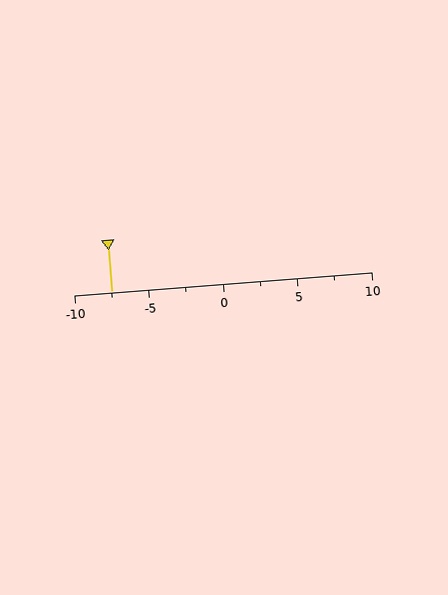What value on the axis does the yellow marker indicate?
The marker indicates approximately -7.5.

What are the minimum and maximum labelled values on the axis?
The axis runs from -10 to 10.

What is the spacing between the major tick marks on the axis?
The major ticks are spaced 5 apart.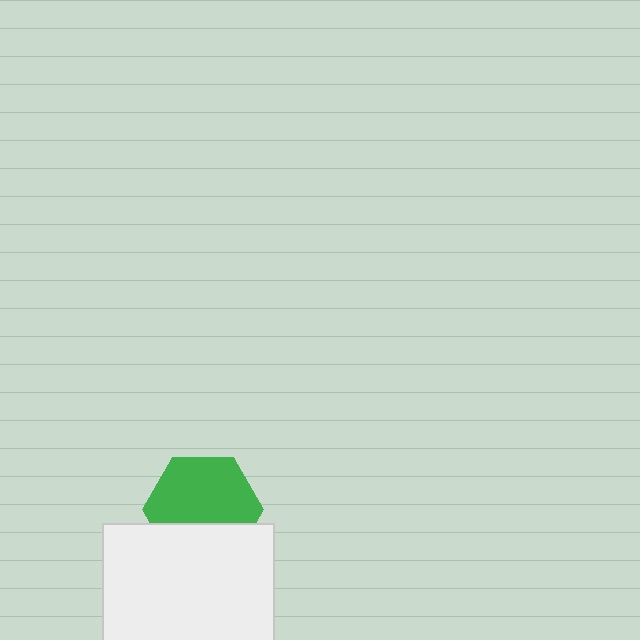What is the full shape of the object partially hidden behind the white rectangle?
The partially hidden object is a green hexagon.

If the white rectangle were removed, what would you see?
You would see the complete green hexagon.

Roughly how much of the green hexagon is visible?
Most of it is visible (roughly 66%).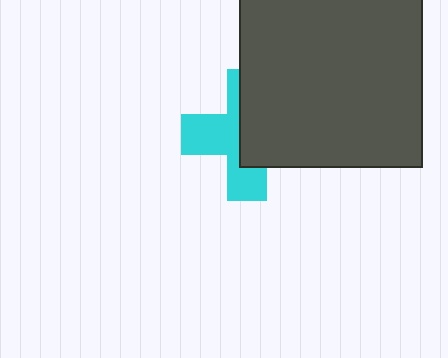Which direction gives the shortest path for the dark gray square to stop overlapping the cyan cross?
Moving right gives the shortest separation.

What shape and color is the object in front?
The object in front is a dark gray square.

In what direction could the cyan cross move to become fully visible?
The cyan cross could move left. That would shift it out from behind the dark gray square entirely.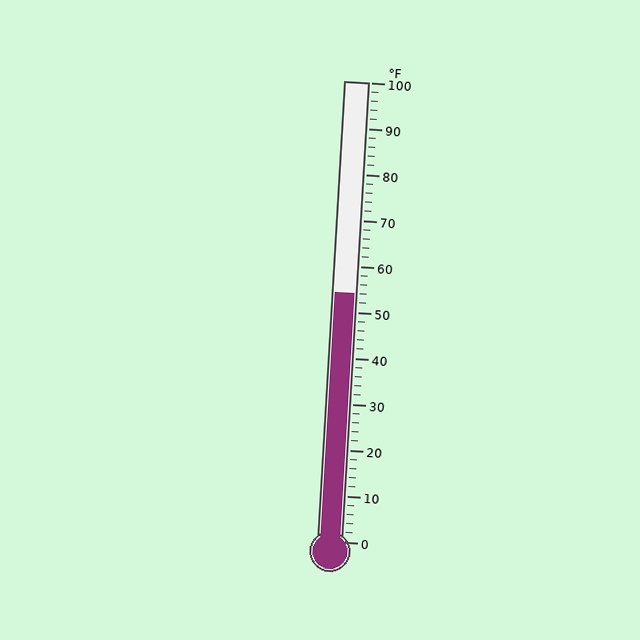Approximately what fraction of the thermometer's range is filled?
The thermometer is filled to approximately 55% of its range.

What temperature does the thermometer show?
The thermometer shows approximately 54°F.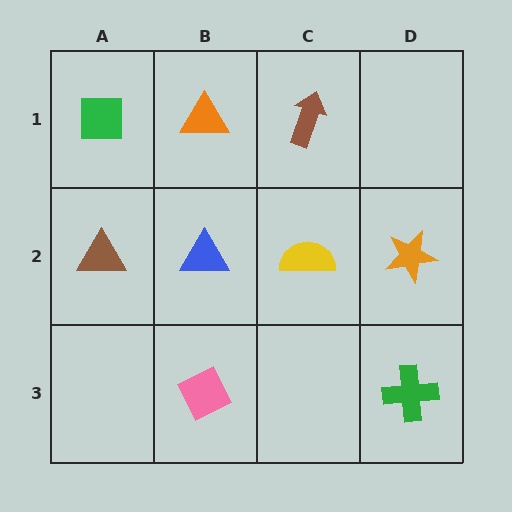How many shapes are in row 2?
4 shapes.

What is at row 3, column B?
A pink diamond.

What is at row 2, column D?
An orange star.